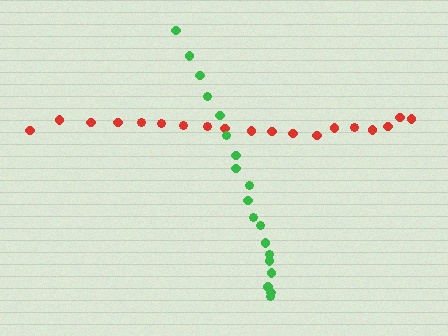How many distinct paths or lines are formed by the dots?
There are 2 distinct paths.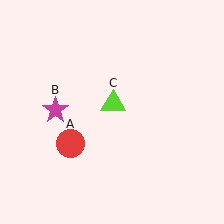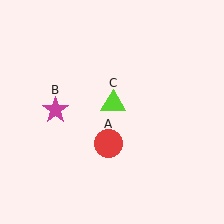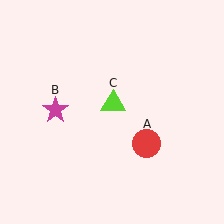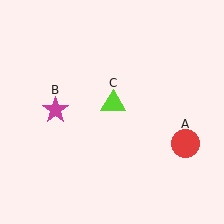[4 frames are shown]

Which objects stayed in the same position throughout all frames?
Magenta star (object B) and lime triangle (object C) remained stationary.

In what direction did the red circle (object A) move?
The red circle (object A) moved right.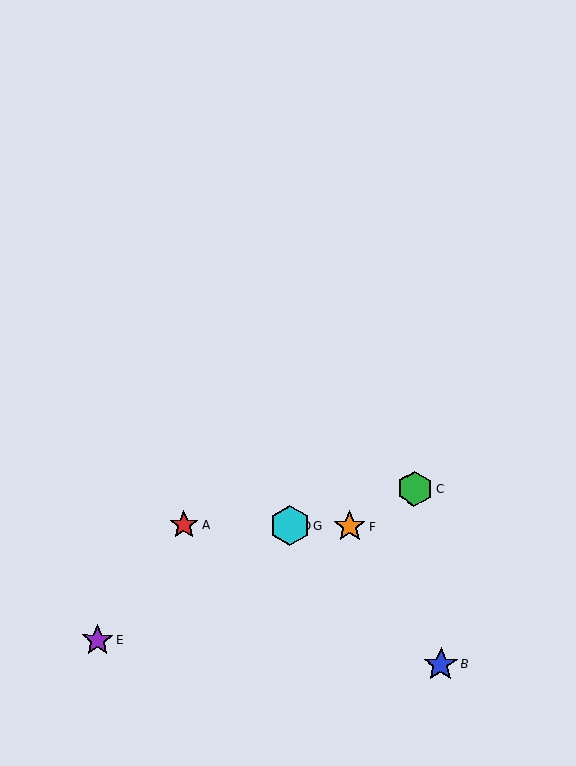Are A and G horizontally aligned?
Yes, both are at y≈524.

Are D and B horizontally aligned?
No, D is at y≈526 and B is at y≈664.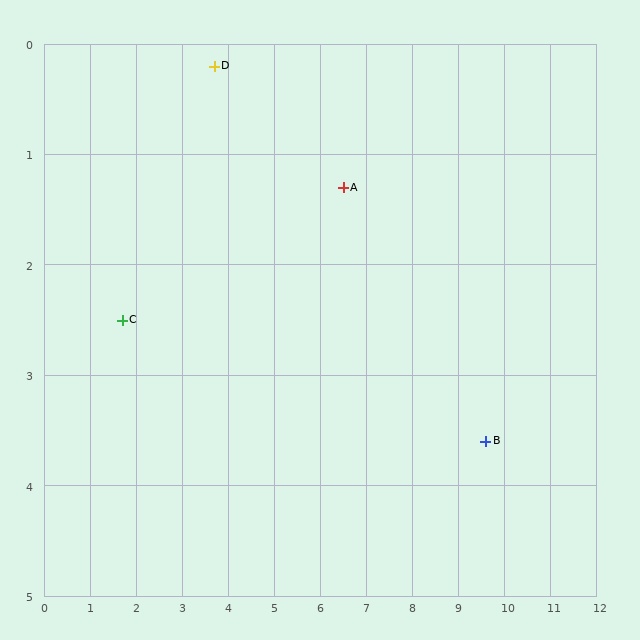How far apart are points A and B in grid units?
Points A and B are about 3.9 grid units apart.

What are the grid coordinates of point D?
Point D is at approximately (3.7, 0.2).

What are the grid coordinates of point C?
Point C is at approximately (1.7, 2.5).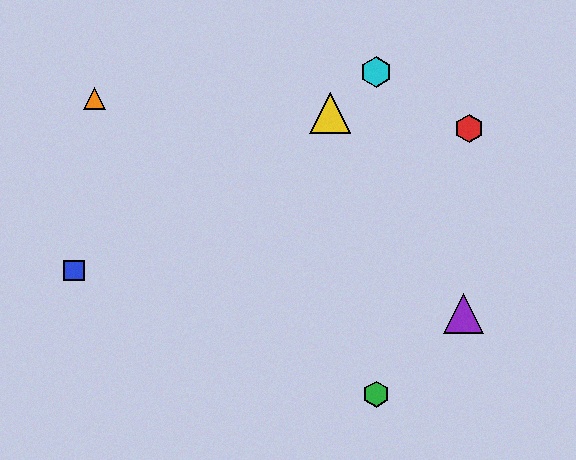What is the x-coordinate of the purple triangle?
The purple triangle is at x≈463.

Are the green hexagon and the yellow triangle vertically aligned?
No, the green hexagon is at x≈376 and the yellow triangle is at x≈330.